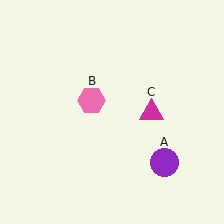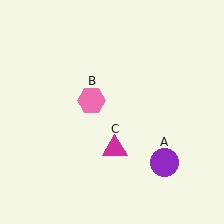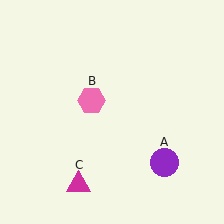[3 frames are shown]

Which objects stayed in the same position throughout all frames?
Purple circle (object A) and pink hexagon (object B) remained stationary.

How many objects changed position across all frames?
1 object changed position: magenta triangle (object C).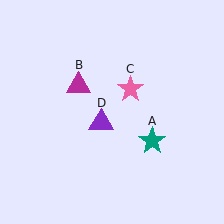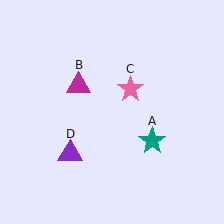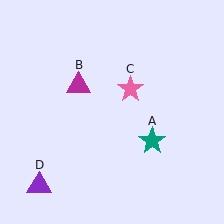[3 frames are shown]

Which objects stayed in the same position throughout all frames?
Teal star (object A) and magenta triangle (object B) and pink star (object C) remained stationary.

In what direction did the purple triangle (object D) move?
The purple triangle (object D) moved down and to the left.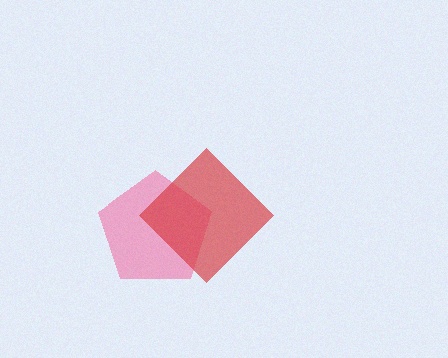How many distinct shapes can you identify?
There are 2 distinct shapes: a pink pentagon, a red diamond.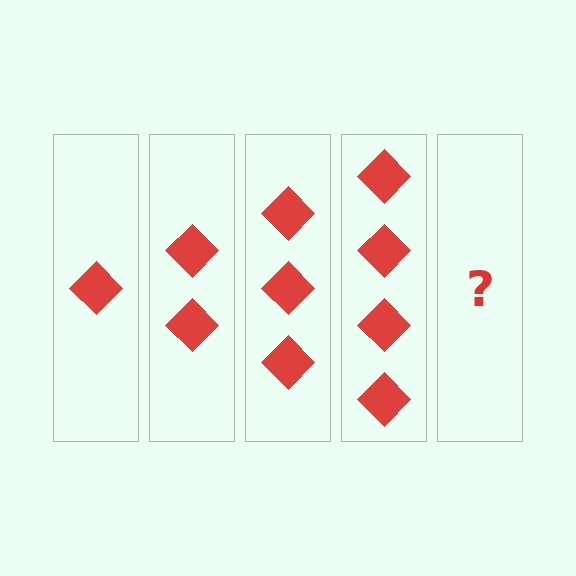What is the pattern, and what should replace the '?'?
The pattern is that each step adds one more diamond. The '?' should be 5 diamonds.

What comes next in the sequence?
The next element should be 5 diamonds.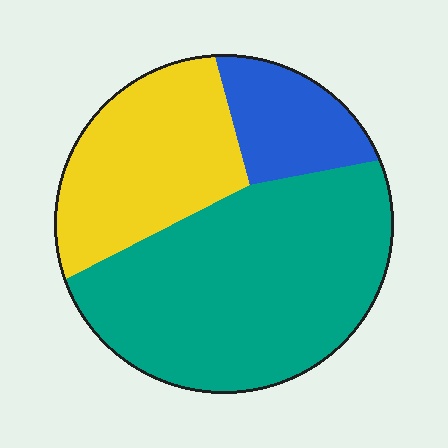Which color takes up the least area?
Blue, at roughly 15%.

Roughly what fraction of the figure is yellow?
Yellow takes up about one third (1/3) of the figure.